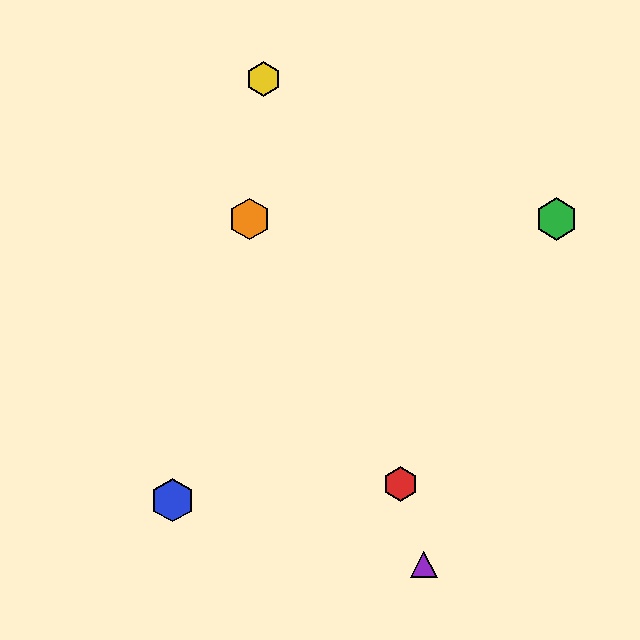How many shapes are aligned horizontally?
2 shapes (the green hexagon, the orange hexagon) are aligned horizontally.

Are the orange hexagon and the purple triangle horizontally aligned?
No, the orange hexagon is at y≈219 and the purple triangle is at y≈564.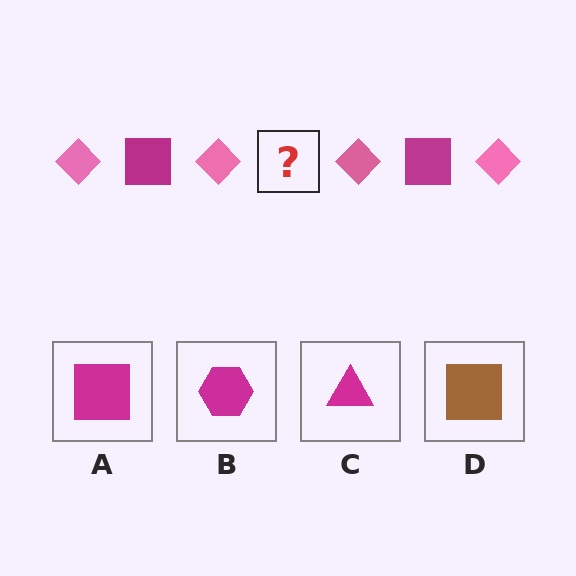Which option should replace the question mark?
Option A.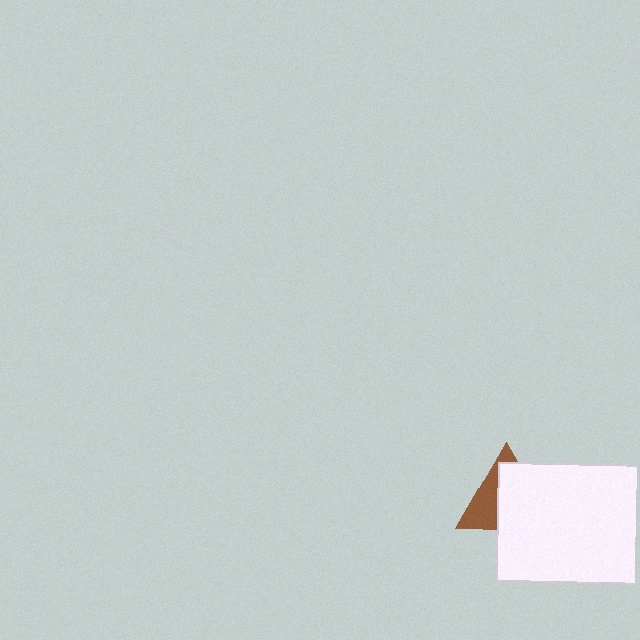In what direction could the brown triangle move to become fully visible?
The brown triangle could move toward the upper-left. That would shift it out from behind the white rectangle entirely.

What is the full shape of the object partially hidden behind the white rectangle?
The partially hidden object is a brown triangle.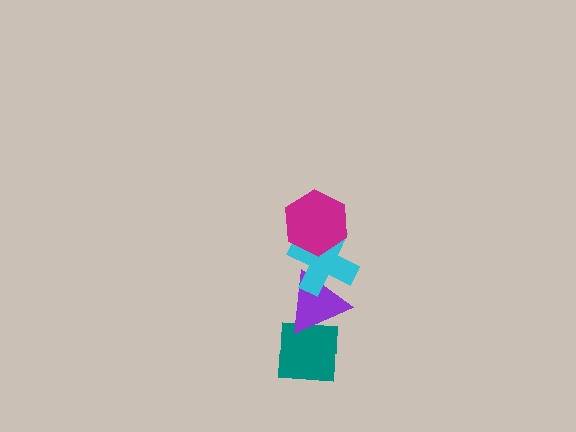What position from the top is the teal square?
The teal square is 4th from the top.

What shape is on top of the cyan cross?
The magenta hexagon is on top of the cyan cross.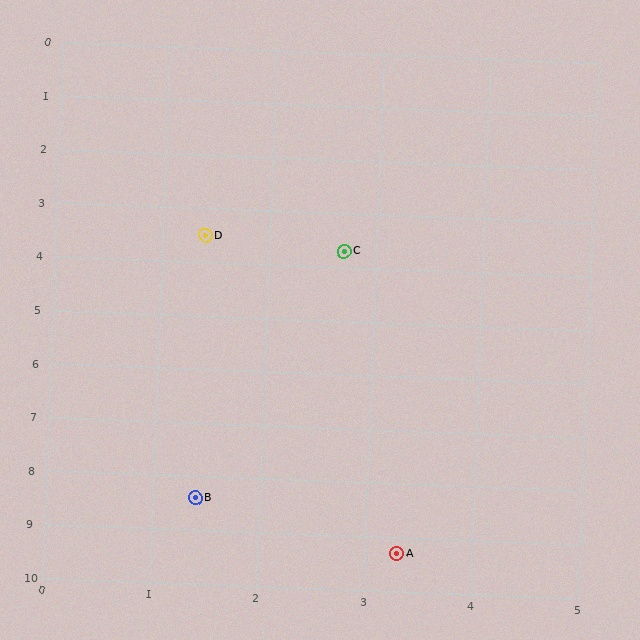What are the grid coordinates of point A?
Point A is at approximately (3.3, 9.3).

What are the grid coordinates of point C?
Point C is at approximately (2.7, 3.7).